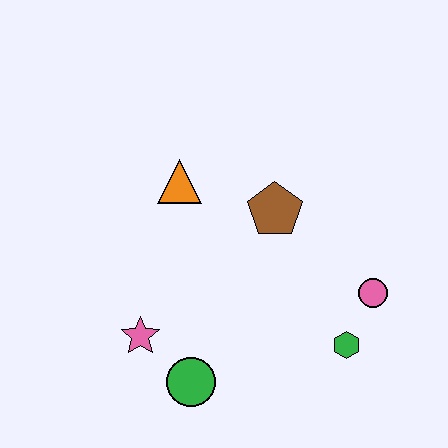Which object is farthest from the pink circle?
The pink star is farthest from the pink circle.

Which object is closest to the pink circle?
The green hexagon is closest to the pink circle.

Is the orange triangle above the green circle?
Yes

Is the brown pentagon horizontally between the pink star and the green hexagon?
Yes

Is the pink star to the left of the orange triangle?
Yes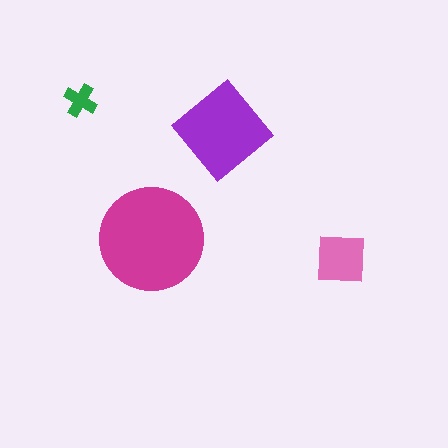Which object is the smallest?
The green cross.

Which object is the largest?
The magenta circle.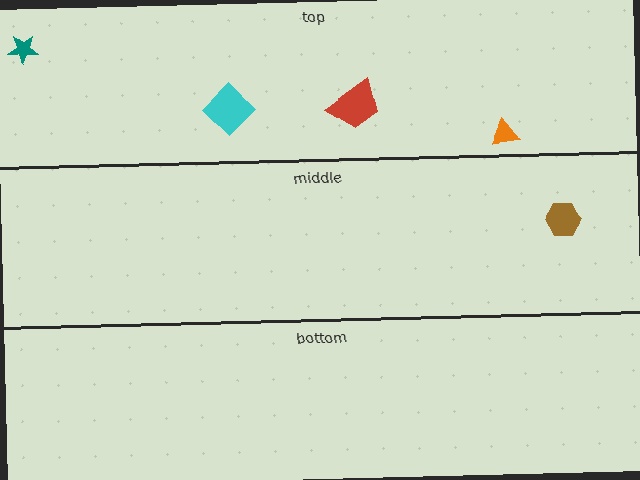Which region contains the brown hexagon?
The middle region.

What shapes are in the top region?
The orange triangle, the red trapezoid, the cyan diamond, the teal star.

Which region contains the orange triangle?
The top region.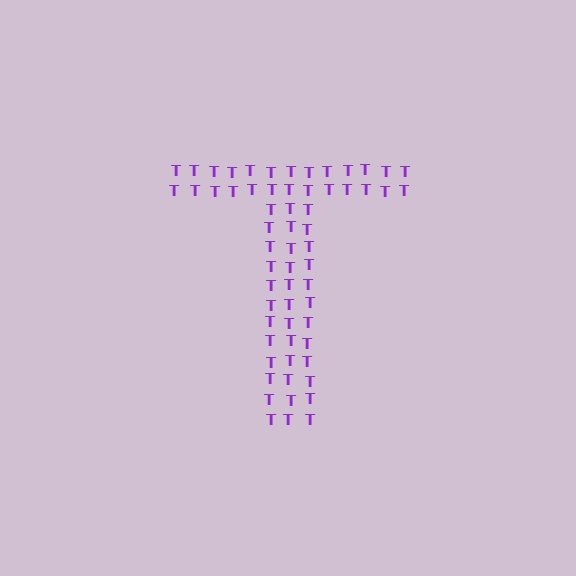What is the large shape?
The large shape is the letter T.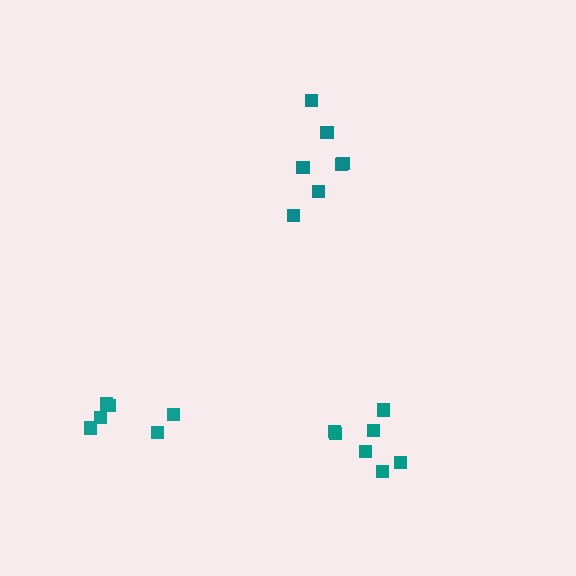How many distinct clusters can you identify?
There are 3 distinct clusters.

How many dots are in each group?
Group 1: 8 dots, Group 2: 6 dots, Group 3: 7 dots (21 total).